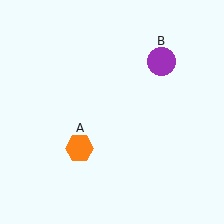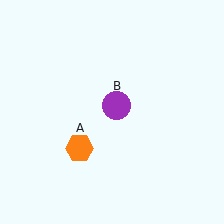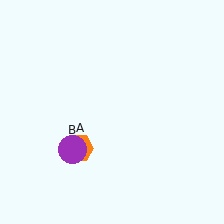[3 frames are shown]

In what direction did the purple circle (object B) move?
The purple circle (object B) moved down and to the left.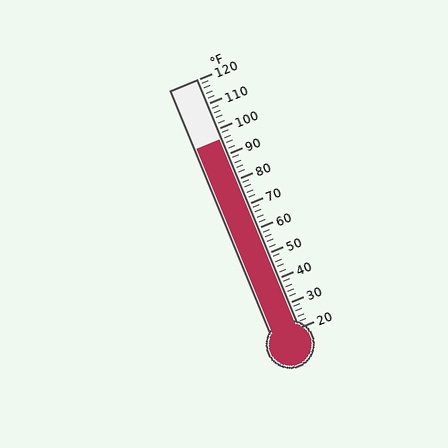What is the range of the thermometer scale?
The thermometer scale ranges from 20°F to 120°F.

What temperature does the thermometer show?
The thermometer shows approximately 96°F.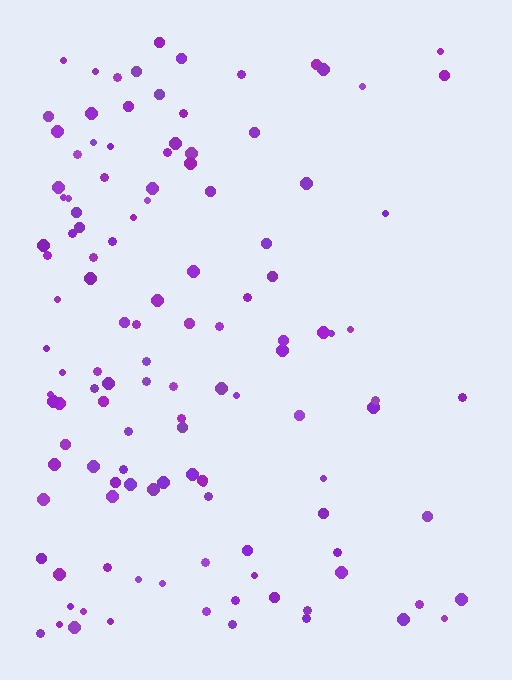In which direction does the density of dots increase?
From right to left, with the left side densest.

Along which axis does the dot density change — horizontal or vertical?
Horizontal.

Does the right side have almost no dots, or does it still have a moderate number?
Still a moderate number, just noticeably fewer than the left.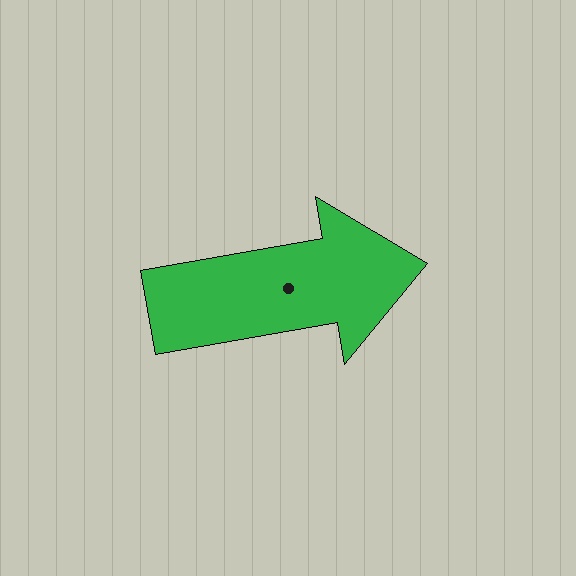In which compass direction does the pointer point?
East.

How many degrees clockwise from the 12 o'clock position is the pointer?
Approximately 80 degrees.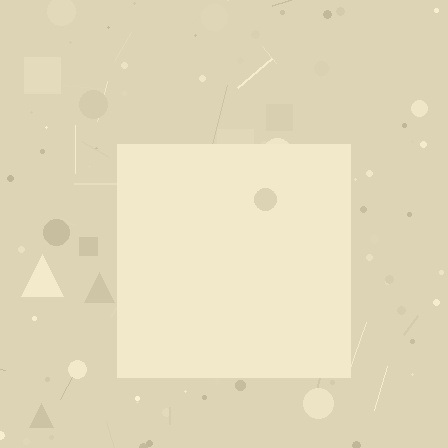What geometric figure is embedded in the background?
A square is embedded in the background.